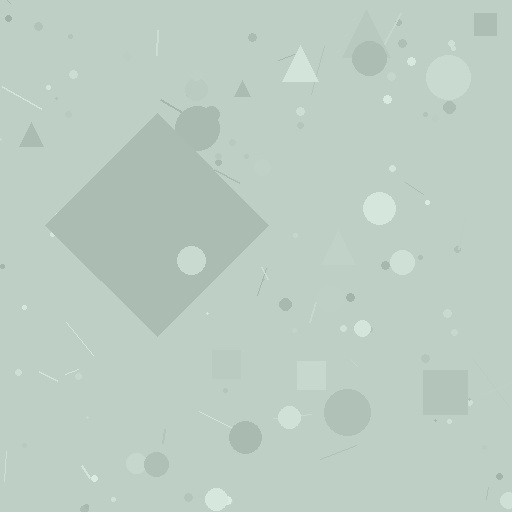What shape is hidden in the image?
A diamond is hidden in the image.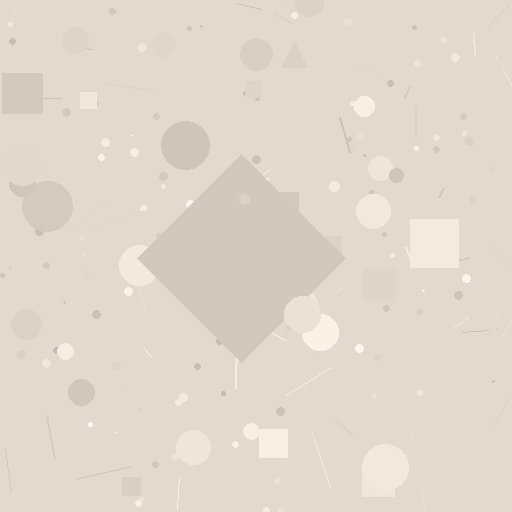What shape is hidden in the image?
A diamond is hidden in the image.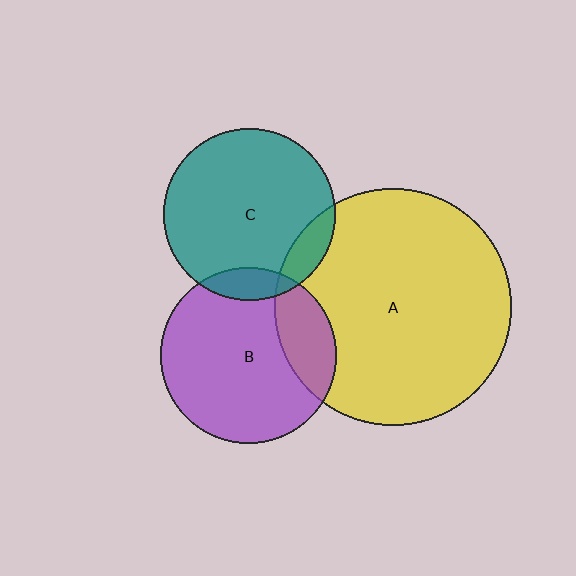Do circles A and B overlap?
Yes.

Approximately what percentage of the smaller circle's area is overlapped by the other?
Approximately 20%.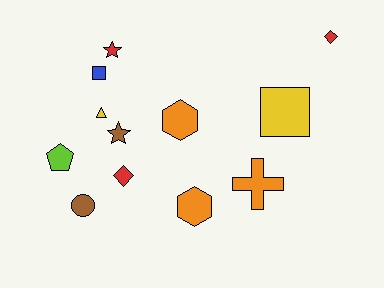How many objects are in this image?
There are 12 objects.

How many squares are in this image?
There are 2 squares.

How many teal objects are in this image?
There are no teal objects.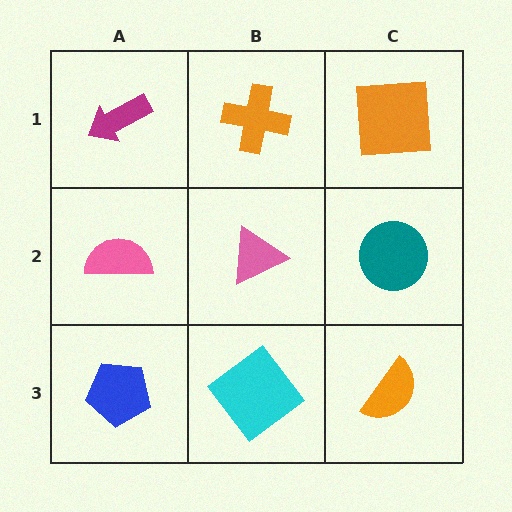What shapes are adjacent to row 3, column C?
A teal circle (row 2, column C), a cyan diamond (row 3, column B).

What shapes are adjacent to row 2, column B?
An orange cross (row 1, column B), a cyan diamond (row 3, column B), a pink semicircle (row 2, column A), a teal circle (row 2, column C).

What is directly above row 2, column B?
An orange cross.